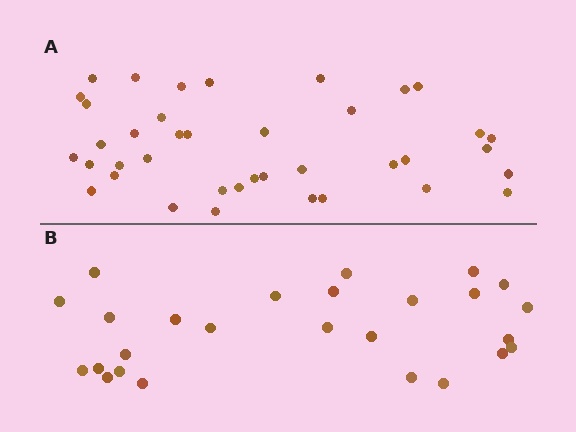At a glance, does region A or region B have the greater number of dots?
Region A (the top region) has more dots.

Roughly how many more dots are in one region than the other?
Region A has approximately 15 more dots than region B.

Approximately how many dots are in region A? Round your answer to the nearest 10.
About 40 dots. (The exact count is 39, which rounds to 40.)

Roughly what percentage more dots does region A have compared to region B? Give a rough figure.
About 50% more.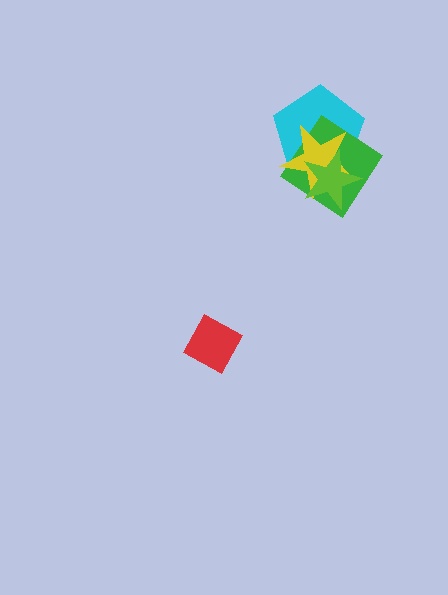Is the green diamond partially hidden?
Yes, it is partially covered by another shape.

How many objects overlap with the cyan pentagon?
3 objects overlap with the cyan pentagon.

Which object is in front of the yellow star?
The lime star is in front of the yellow star.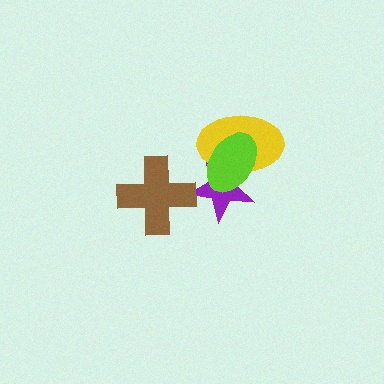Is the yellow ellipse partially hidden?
Yes, it is partially covered by another shape.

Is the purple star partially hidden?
Yes, it is partially covered by another shape.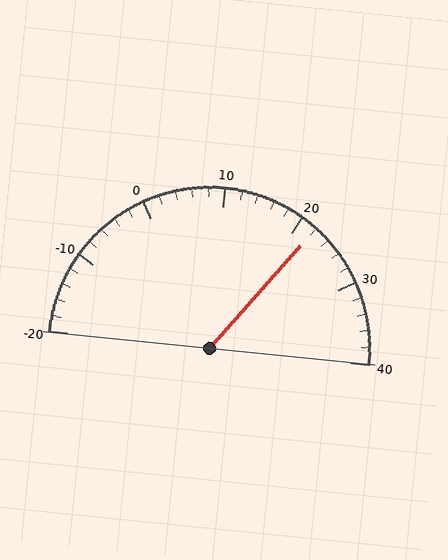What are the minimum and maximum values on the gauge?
The gauge ranges from -20 to 40.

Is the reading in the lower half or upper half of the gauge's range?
The reading is in the upper half of the range (-20 to 40).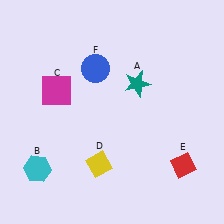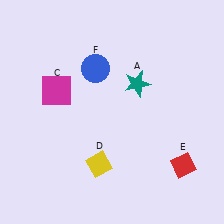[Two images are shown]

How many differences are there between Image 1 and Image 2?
There is 1 difference between the two images.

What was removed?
The cyan hexagon (B) was removed in Image 2.